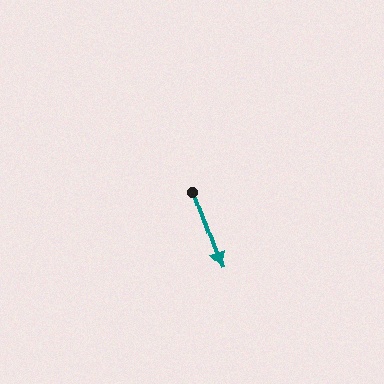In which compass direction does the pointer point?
South.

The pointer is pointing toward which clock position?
Roughly 5 o'clock.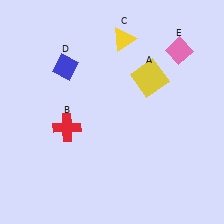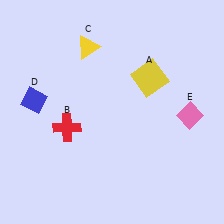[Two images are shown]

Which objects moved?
The objects that moved are: the yellow triangle (C), the blue diamond (D), the pink diamond (E).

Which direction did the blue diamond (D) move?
The blue diamond (D) moved down.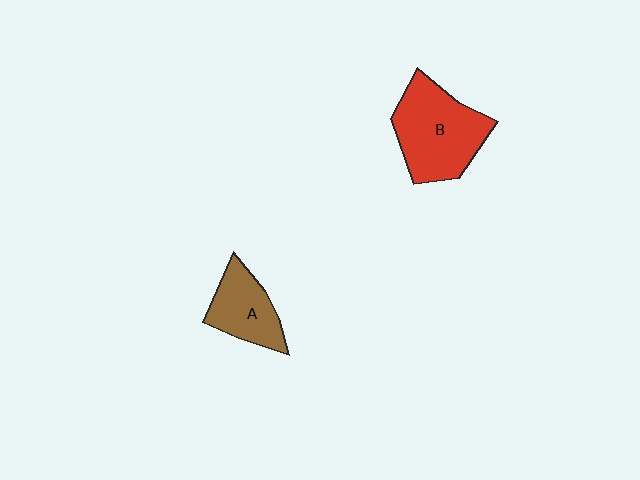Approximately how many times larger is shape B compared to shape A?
Approximately 1.7 times.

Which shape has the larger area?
Shape B (red).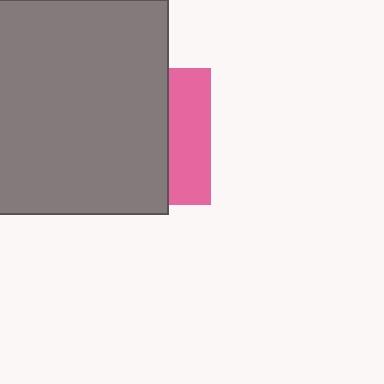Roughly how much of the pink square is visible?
A small part of it is visible (roughly 31%).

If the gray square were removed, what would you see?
You would see the complete pink square.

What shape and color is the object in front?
The object in front is a gray square.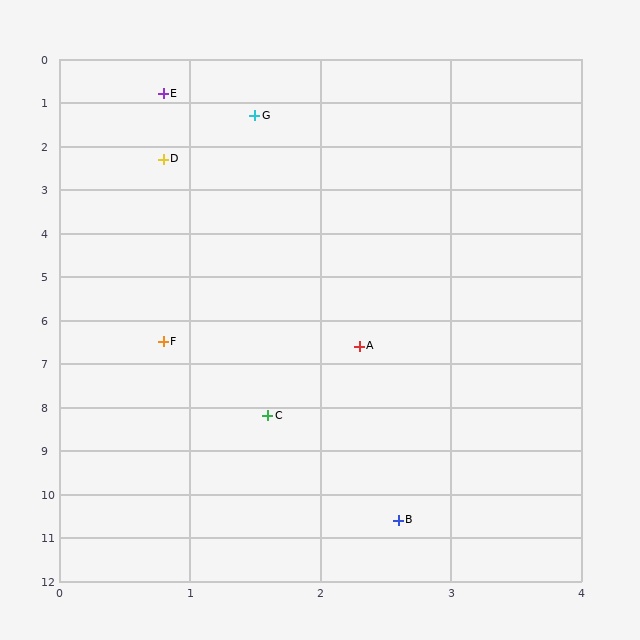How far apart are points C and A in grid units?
Points C and A are about 1.7 grid units apart.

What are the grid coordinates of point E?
Point E is at approximately (0.8, 0.8).